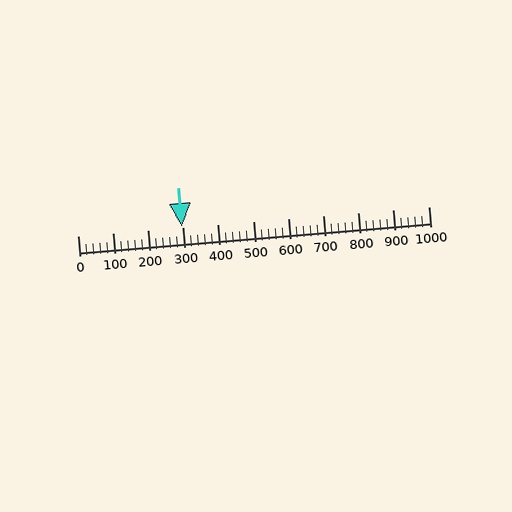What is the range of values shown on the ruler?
The ruler shows values from 0 to 1000.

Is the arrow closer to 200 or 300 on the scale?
The arrow is closer to 300.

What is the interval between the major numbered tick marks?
The major tick marks are spaced 100 units apart.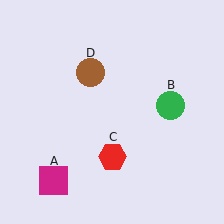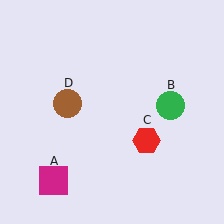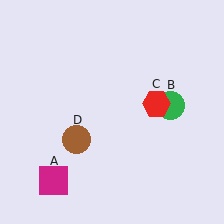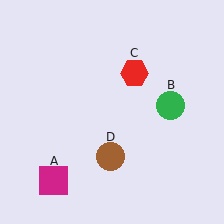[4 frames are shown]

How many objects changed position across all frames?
2 objects changed position: red hexagon (object C), brown circle (object D).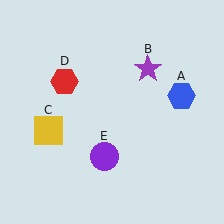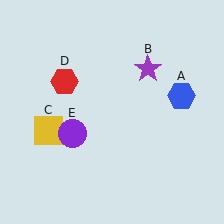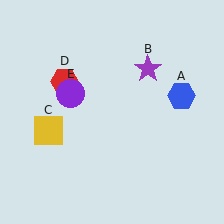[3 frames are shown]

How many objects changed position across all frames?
1 object changed position: purple circle (object E).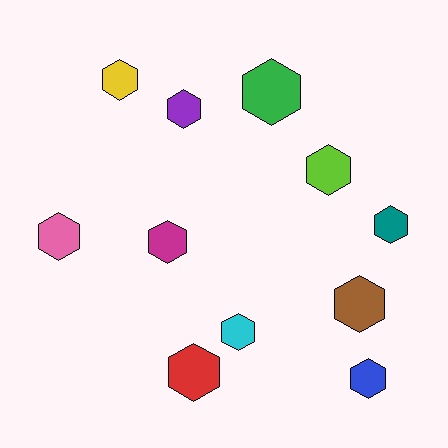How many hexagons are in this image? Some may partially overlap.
There are 11 hexagons.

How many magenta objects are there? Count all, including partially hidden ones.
There is 1 magenta object.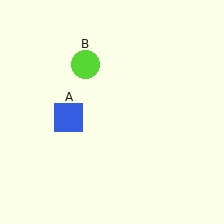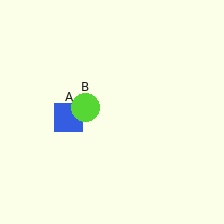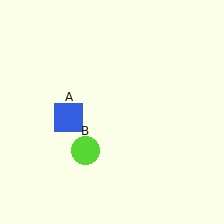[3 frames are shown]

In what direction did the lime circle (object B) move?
The lime circle (object B) moved down.